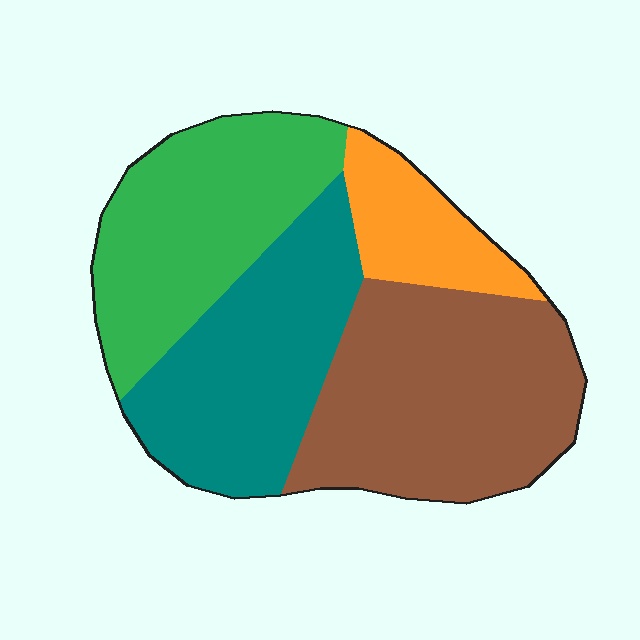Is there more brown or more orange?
Brown.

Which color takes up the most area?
Brown, at roughly 35%.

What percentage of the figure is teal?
Teal covers around 25% of the figure.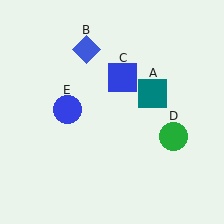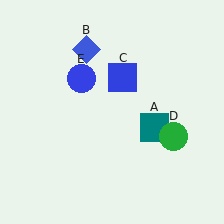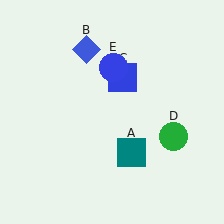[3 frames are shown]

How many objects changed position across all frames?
2 objects changed position: teal square (object A), blue circle (object E).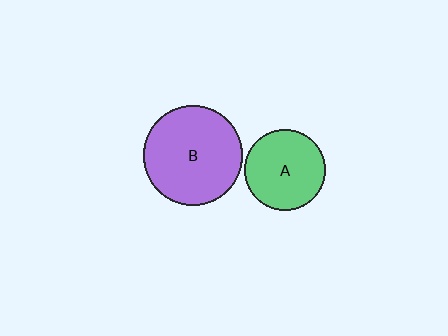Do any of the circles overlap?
No, none of the circles overlap.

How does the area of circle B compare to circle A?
Approximately 1.5 times.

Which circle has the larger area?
Circle B (purple).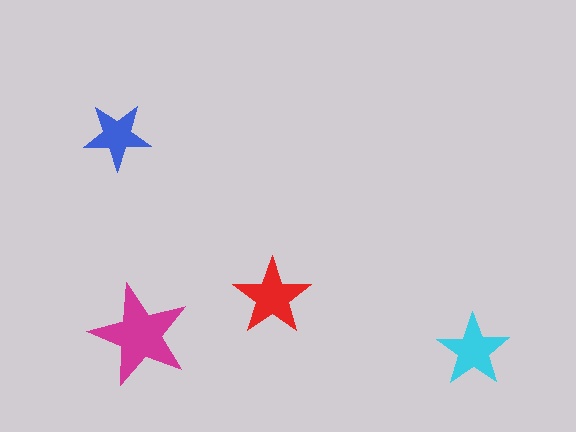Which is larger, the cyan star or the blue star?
The cyan one.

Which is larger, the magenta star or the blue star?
The magenta one.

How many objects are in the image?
There are 4 objects in the image.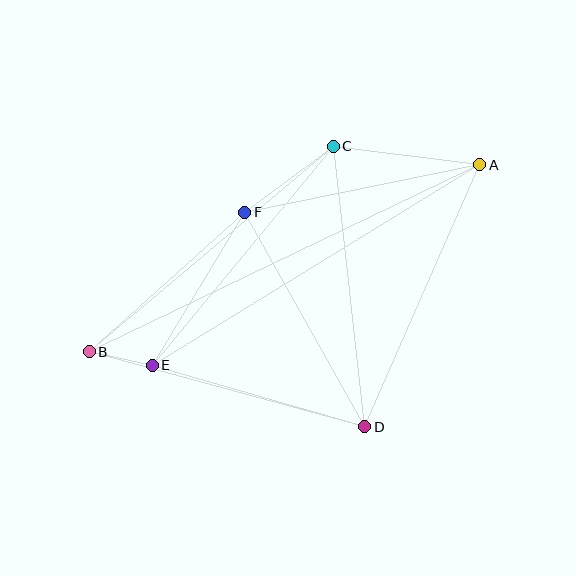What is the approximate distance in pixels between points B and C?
The distance between B and C is approximately 319 pixels.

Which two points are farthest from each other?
Points A and B are farthest from each other.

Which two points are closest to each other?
Points B and E are closest to each other.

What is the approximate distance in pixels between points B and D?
The distance between B and D is approximately 285 pixels.